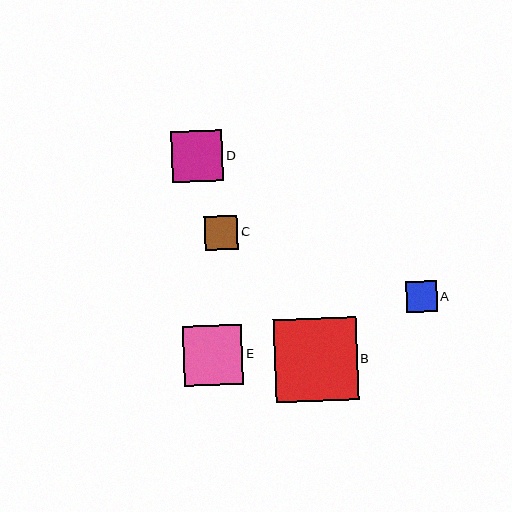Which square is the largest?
Square B is the largest with a size of approximately 83 pixels.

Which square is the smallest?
Square A is the smallest with a size of approximately 31 pixels.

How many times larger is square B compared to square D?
Square B is approximately 1.6 times the size of square D.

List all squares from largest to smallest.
From largest to smallest: B, E, D, C, A.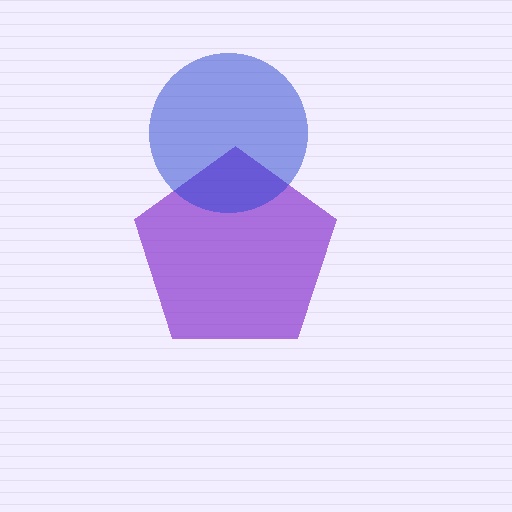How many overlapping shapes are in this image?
There are 2 overlapping shapes in the image.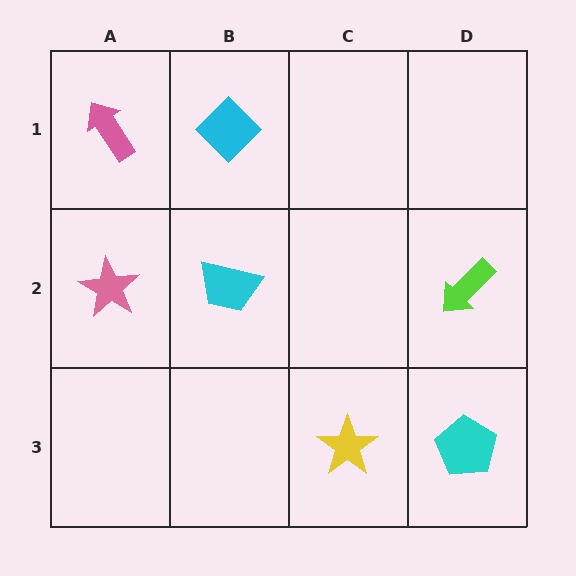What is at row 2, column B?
A cyan trapezoid.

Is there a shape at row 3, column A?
No, that cell is empty.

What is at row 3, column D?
A cyan pentagon.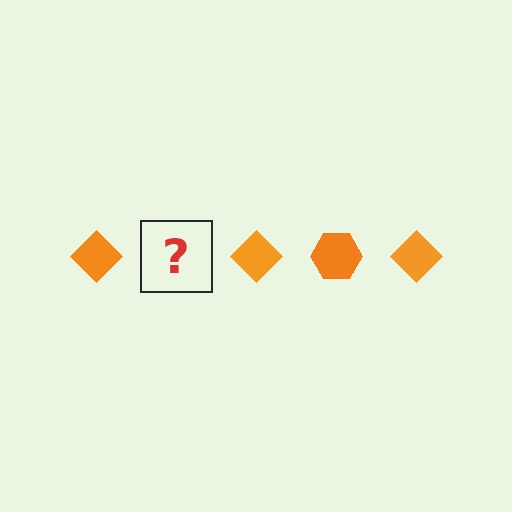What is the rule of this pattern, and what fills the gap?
The rule is that the pattern cycles through diamond, hexagon shapes in orange. The gap should be filled with an orange hexagon.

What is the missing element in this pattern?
The missing element is an orange hexagon.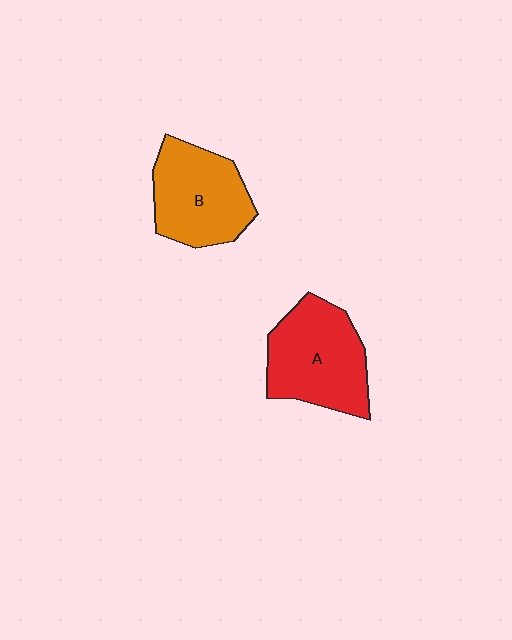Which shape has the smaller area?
Shape B (orange).